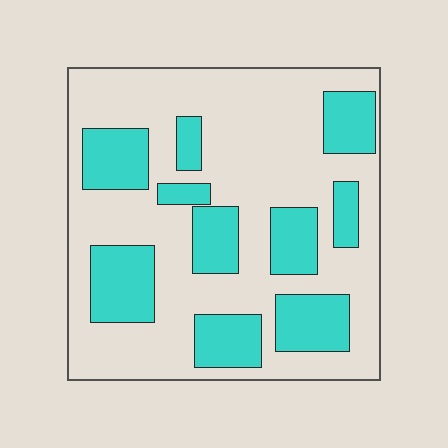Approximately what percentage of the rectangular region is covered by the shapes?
Approximately 30%.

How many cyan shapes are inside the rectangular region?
10.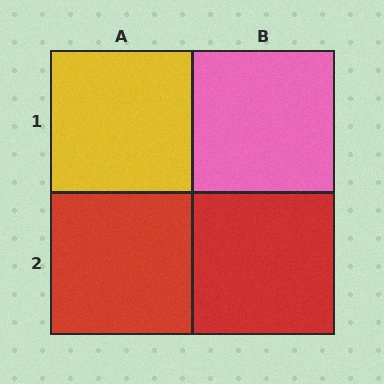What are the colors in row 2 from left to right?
Red, red.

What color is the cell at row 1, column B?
Pink.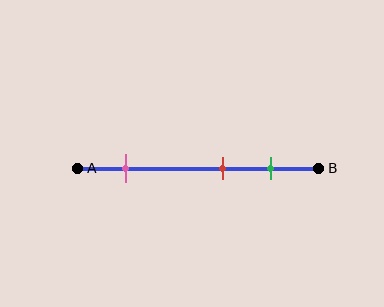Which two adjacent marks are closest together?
The red and green marks are the closest adjacent pair.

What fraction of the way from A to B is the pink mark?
The pink mark is approximately 20% (0.2) of the way from A to B.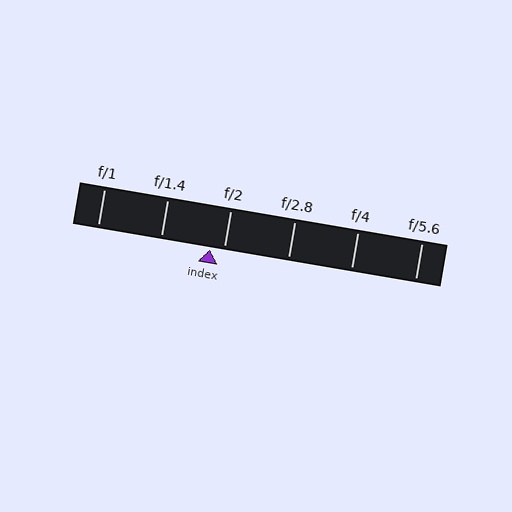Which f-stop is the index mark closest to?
The index mark is closest to f/2.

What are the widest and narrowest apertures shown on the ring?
The widest aperture shown is f/1 and the narrowest is f/5.6.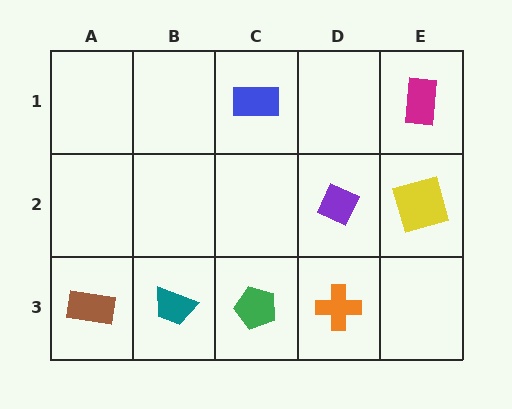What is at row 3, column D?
An orange cross.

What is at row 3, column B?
A teal trapezoid.